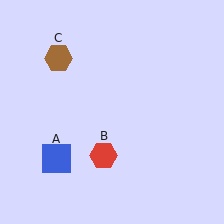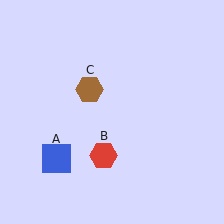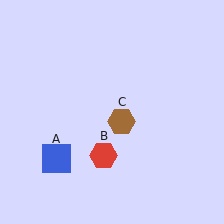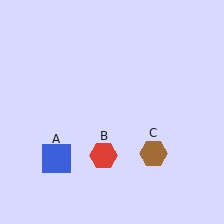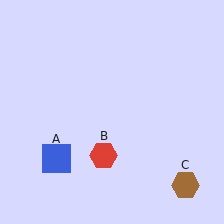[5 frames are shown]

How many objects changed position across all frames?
1 object changed position: brown hexagon (object C).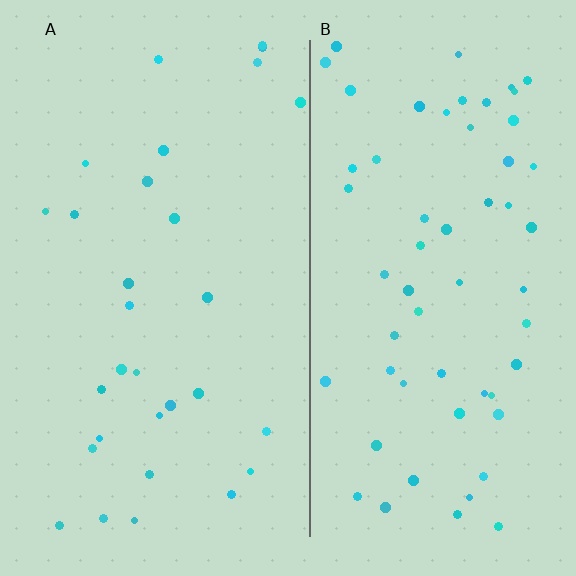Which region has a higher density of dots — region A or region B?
B (the right).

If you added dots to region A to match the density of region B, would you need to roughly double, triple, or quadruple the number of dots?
Approximately double.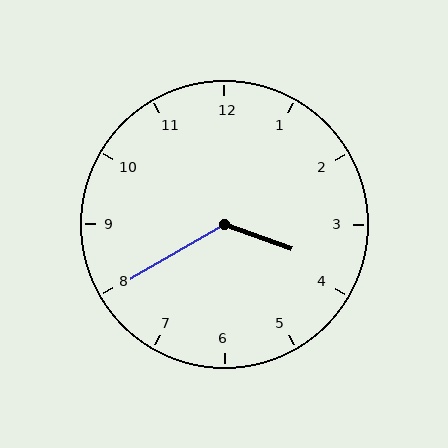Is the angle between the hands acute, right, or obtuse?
It is obtuse.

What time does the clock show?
3:40.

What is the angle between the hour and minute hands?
Approximately 130 degrees.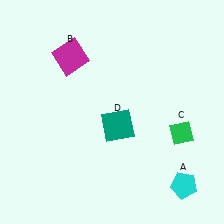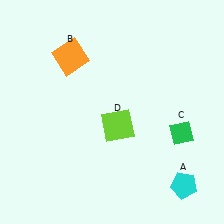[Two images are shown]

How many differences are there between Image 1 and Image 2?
There are 2 differences between the two images.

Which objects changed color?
B changed from magenta to orange. D changed from teal to lime.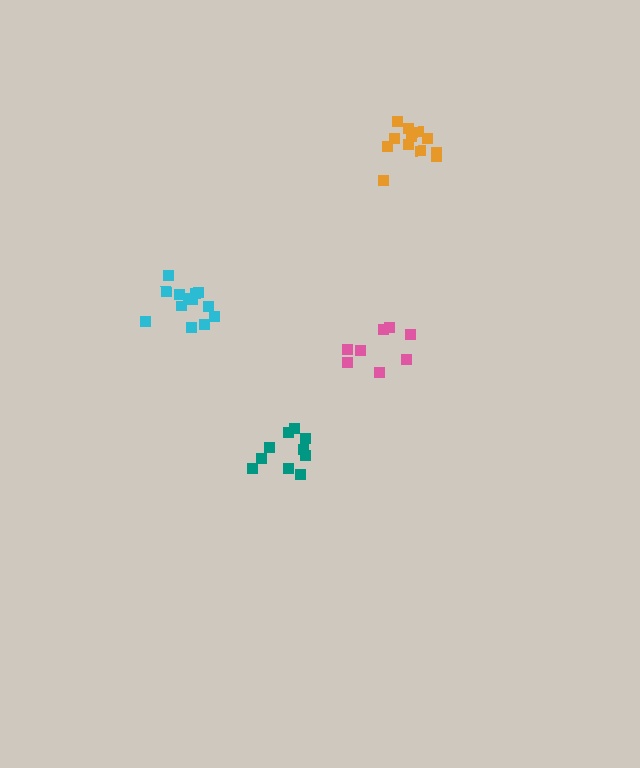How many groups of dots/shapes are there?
There are 4 groups.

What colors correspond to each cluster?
The clusters are colored: cyan, orange, teal, pink.